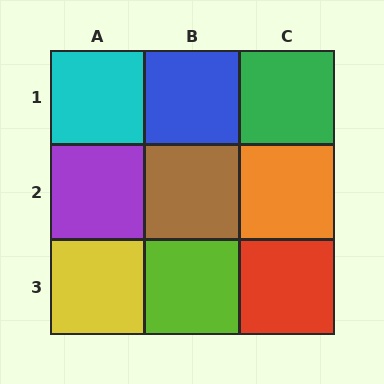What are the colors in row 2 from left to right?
Purple, brown, orange.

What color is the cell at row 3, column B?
Lime.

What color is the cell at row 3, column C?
Red.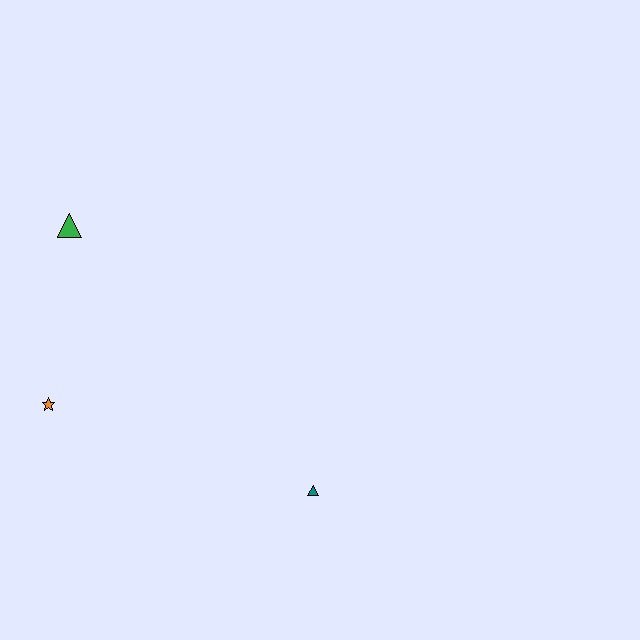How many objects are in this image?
There are 3 objects.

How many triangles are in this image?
There are 2 triangles.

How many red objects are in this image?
There are no red objects.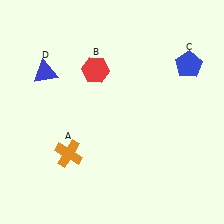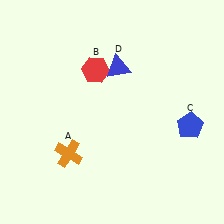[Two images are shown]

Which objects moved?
The objects that moved are: the blue pentagon (C), the blue triangle (D).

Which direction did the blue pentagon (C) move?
The blue pentagon (C) moved down.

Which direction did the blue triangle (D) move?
The blue triangle (D) moved right.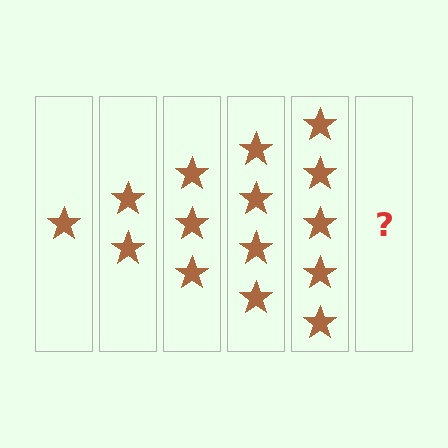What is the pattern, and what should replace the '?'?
The pattern is that each step adds one more star. The '?' should be 6 stars.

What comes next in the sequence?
The next element should be 6 stars.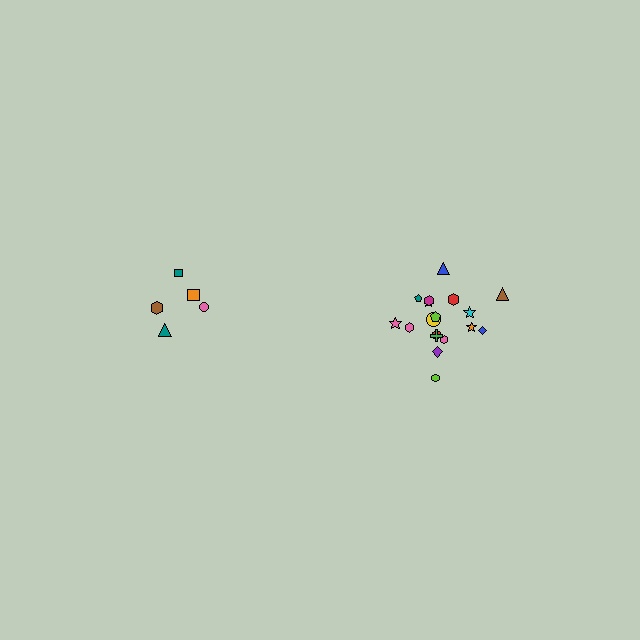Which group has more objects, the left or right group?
The right group.